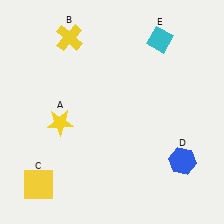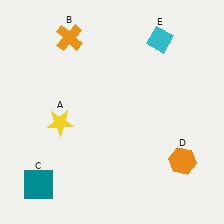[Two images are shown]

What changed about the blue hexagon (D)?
In Image 1, D is blue. In Image 2, it changed to orange.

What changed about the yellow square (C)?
In Image 1, C is yellow. In Image 2, it changed to teal.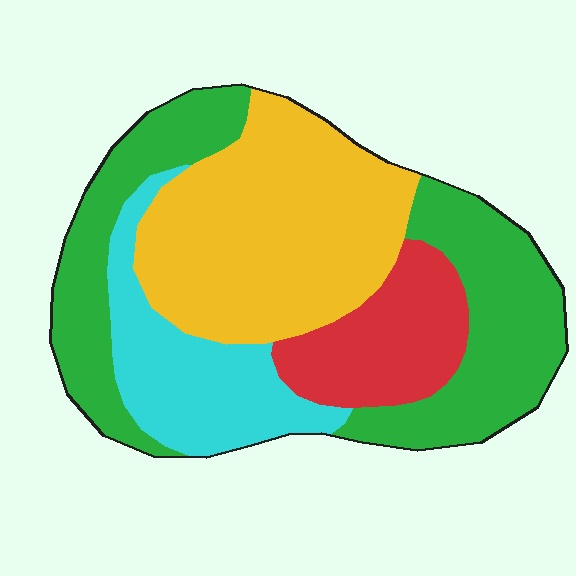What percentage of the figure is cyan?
Cyan covers 17% of the figure.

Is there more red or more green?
Green.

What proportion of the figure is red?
Red covers 14% of the figure.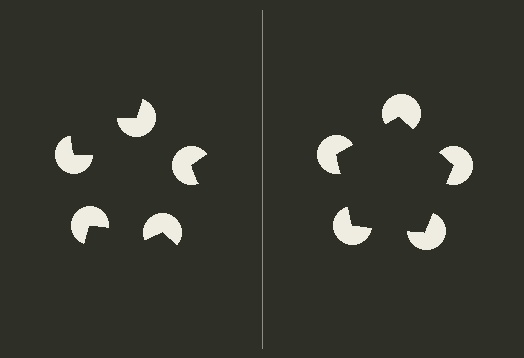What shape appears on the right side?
An illusory pentagon.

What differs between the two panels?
The pac-man discs are positioned identically on both sides; only the wedge orientations differ. On the right they align to a pentagon; on the left they are misaligned.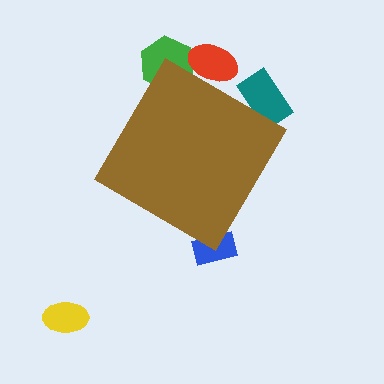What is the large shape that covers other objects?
A brown diamond.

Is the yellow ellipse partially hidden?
No, the yellow ellipse is fully visible.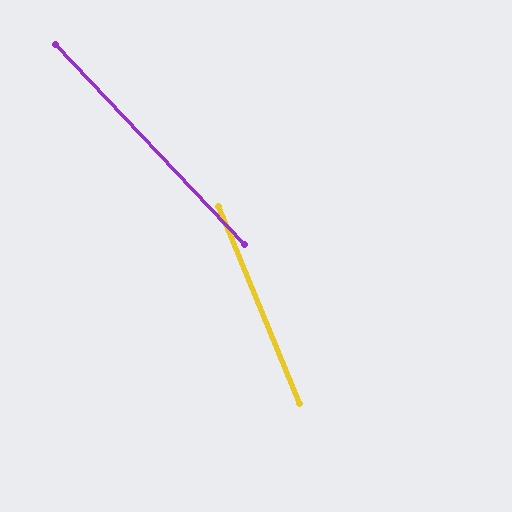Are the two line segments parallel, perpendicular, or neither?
Neither parallel nor perpendicular — they differ by about 21°.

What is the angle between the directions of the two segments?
Approximately 21 degrees.